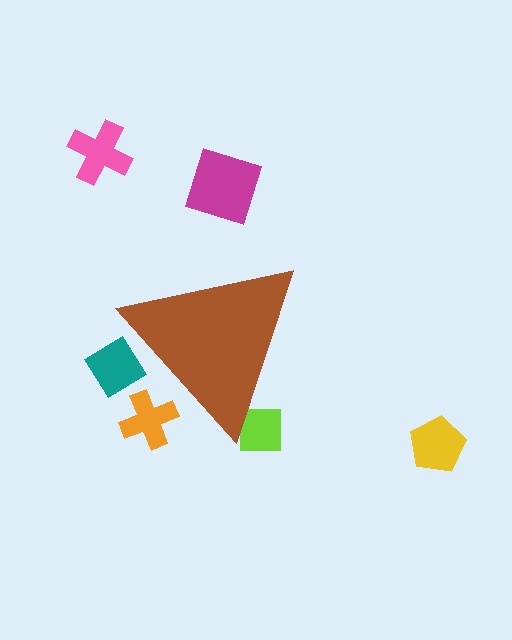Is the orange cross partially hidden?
Yes, the orange cross is partially hidden behind the brown triangle.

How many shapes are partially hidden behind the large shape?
3 shapes are partially hidden.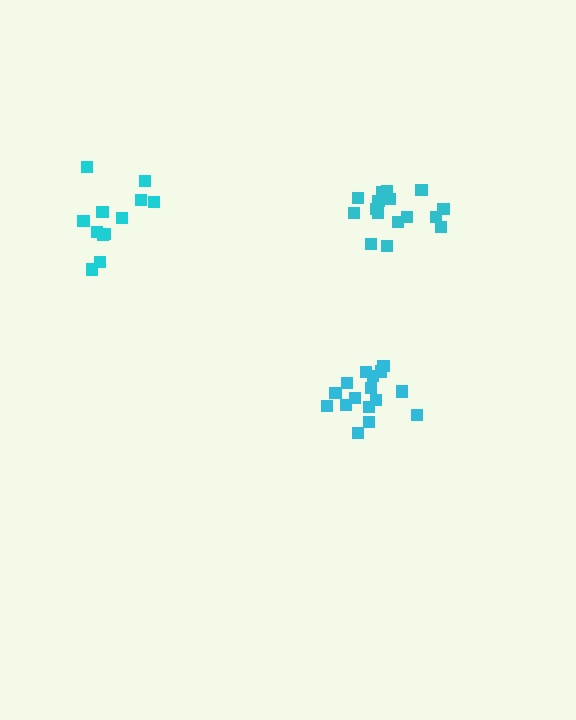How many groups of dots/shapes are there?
There are 3 groups.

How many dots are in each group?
Group 1: 16 dots, Group 2: 13 dots, Group 3: 16 dots (45 total).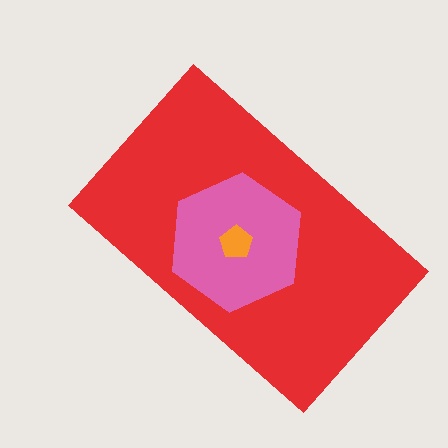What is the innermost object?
The orange pentagon.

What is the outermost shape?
The red rectangle.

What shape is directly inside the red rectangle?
The pink hexagon.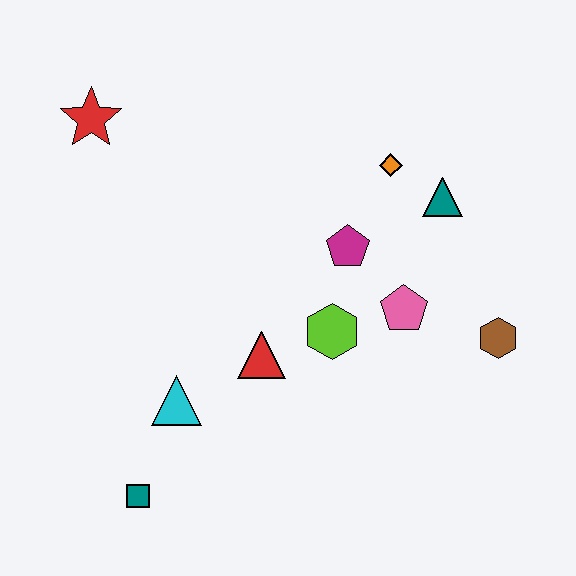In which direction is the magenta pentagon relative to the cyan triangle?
The magenta pentagon is to the right of the cyan triangle.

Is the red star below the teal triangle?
No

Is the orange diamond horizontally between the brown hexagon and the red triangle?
Yes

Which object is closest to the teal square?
The cyan triangle is closest to the teal square.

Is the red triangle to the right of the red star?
Yes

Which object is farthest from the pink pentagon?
The red star is farthest from the pink pentagon.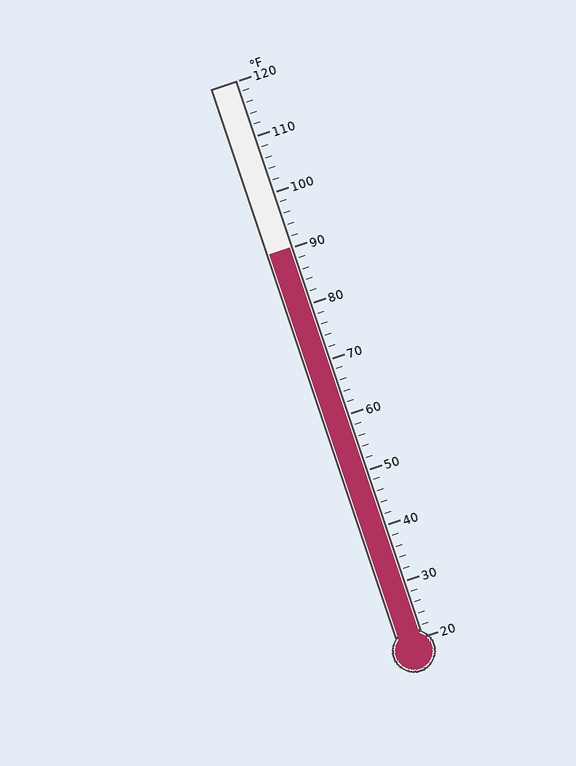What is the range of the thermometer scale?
The thermometer scale ranges from 20°F to 120°F.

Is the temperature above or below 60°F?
The temperature is above 60°F.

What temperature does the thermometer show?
The thermometer shows approximately 90°F.